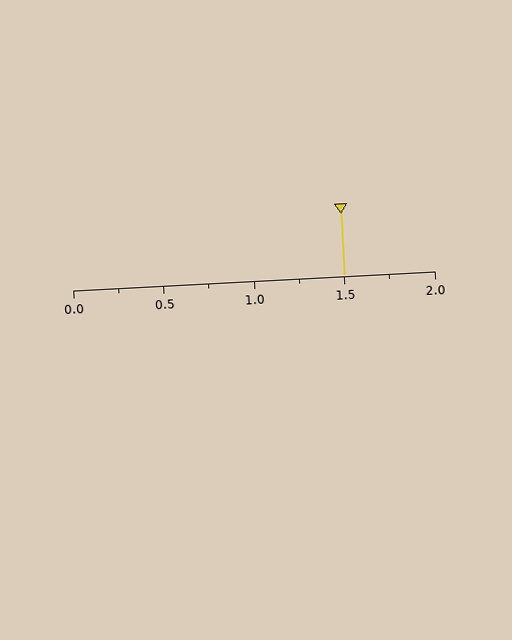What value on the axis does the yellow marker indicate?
The marker indicates approximately 1.5.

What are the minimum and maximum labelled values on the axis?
The axis runs from 0.0 to 2.0.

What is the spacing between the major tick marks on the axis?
The major ticks are spaced 0.5 apart.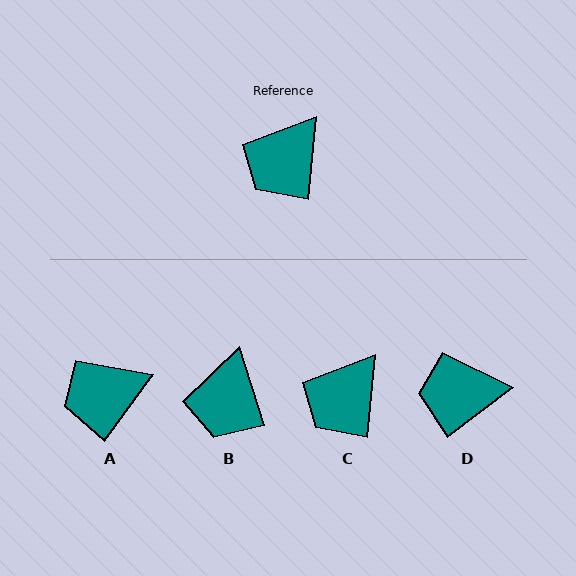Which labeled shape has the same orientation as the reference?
C.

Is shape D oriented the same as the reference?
No, it is off by about 47 degrees.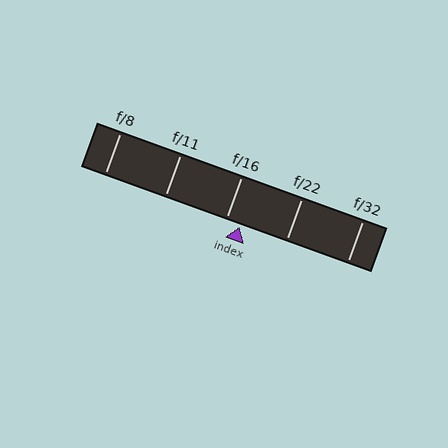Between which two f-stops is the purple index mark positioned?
The index mark is between f/16 and f/22.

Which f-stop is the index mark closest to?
The index mark is closest to f/16.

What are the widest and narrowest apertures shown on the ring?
The widest aperture shown is f/8 and the narrowest is f/32.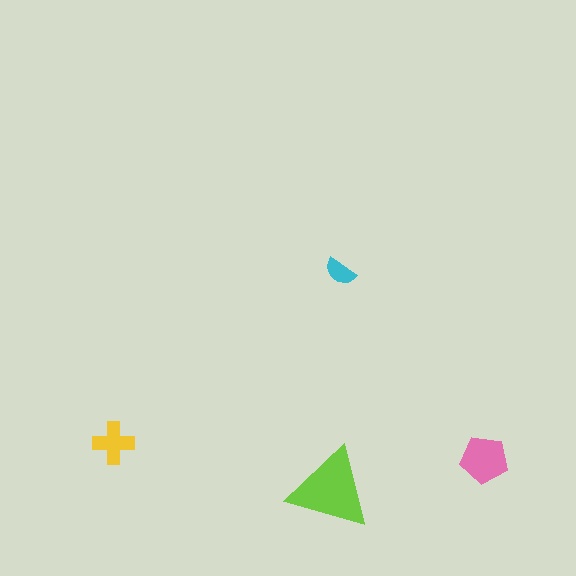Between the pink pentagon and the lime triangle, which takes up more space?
The lime triangle.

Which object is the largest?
The lime triangle.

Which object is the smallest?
The cyan semicircle.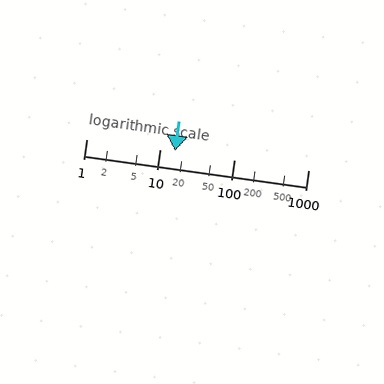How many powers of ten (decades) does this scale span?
The scale spans 3 decades, from 1 to 1000.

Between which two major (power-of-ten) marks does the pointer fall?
The pointer is between 10 and 100.